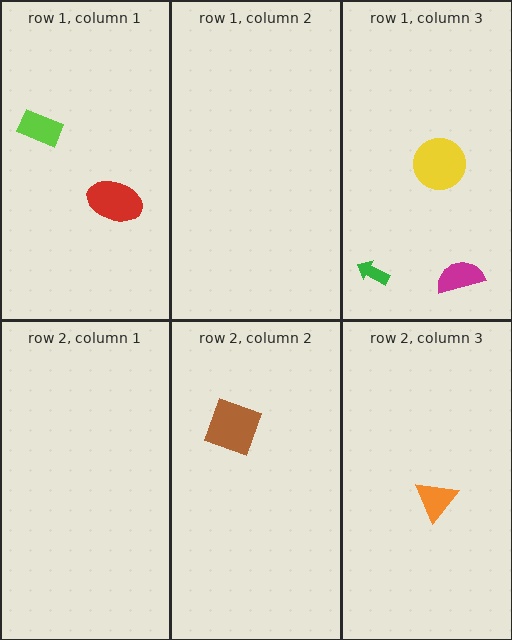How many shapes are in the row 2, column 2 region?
1.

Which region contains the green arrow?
The row 1, column 3 region.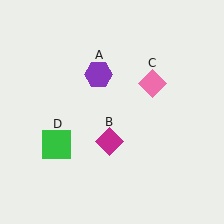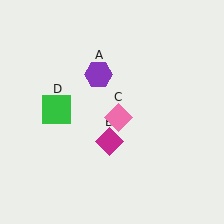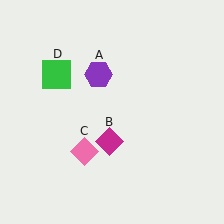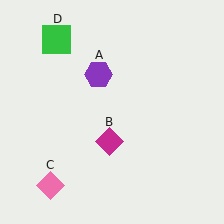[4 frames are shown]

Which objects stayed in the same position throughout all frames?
Purple hexagon (object A) and magenta diamond (object B) remained stationary.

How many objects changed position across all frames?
2 objects changed position: pink diamond (object C), green square (object D).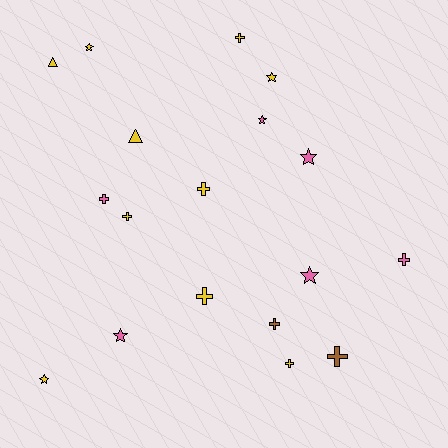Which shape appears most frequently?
Cross, with 9 objects.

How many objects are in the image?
There are 18 objects.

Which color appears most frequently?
Yellow, with 10 objects.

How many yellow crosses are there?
There are 5 yellow crosses.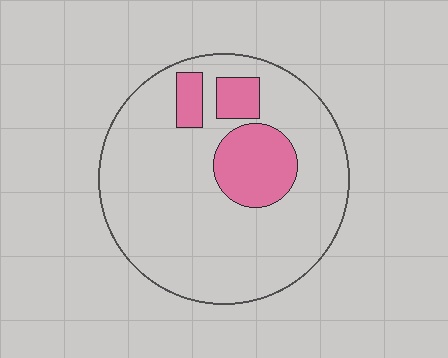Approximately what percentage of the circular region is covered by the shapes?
Approximately 20%.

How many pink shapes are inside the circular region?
3.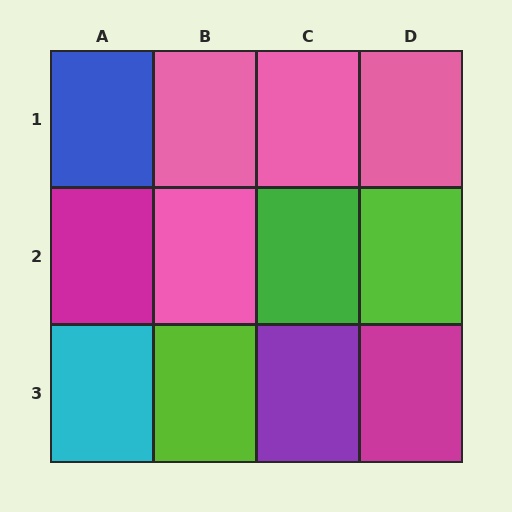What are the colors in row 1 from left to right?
Blue, pink, pink, pink.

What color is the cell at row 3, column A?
Cyan.